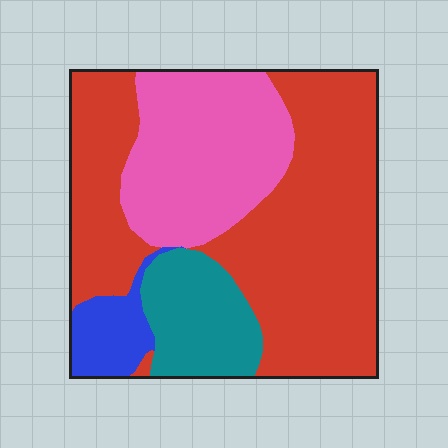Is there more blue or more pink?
Pink.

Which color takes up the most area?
Red, at roughly 55%.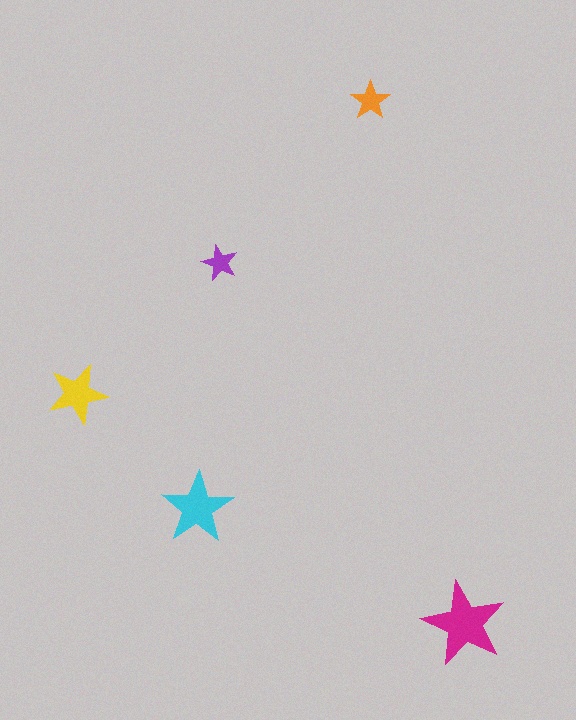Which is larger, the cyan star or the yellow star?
The cyan one.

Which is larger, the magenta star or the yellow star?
The magenta one.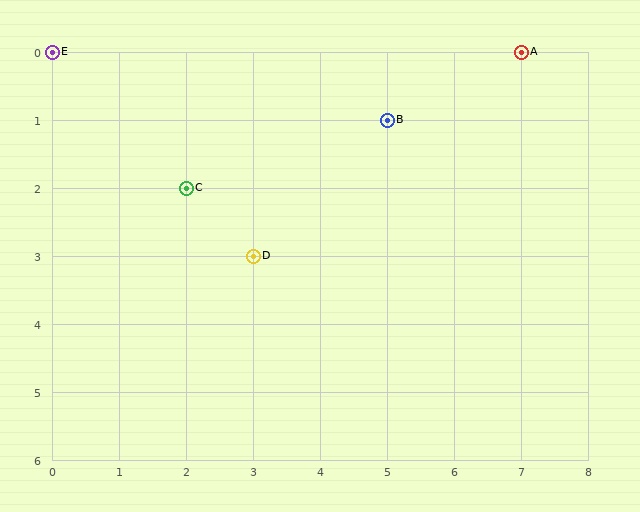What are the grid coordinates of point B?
Point B is at grid coordinates (5, 1).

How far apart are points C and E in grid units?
Points C and E are 2 columns and 2 rows apart (about 2.8 grid units diagonally).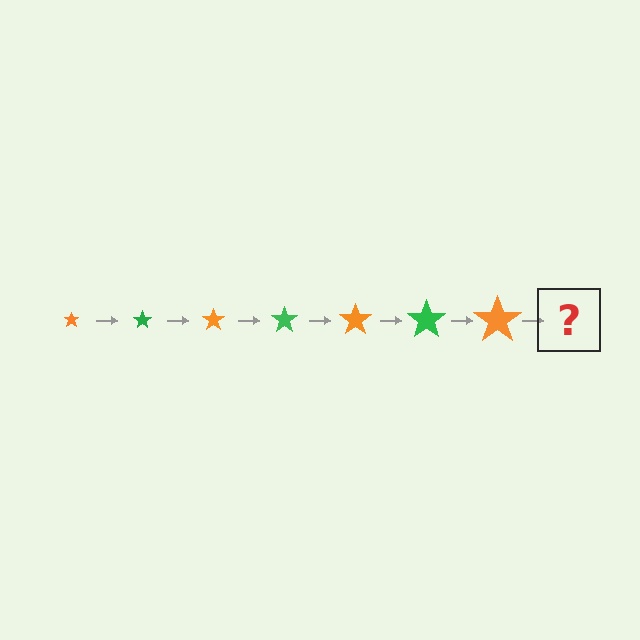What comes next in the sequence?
The next element should be a green star, larger than the previous one.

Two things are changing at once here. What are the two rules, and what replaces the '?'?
The two rules are that the star grows larger each step and the color cycles through orange and green. The '?' should be a green star, larger than the previous one.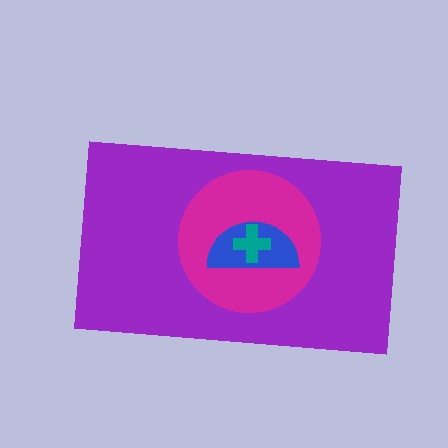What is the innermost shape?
The teal cross.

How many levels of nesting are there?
4.